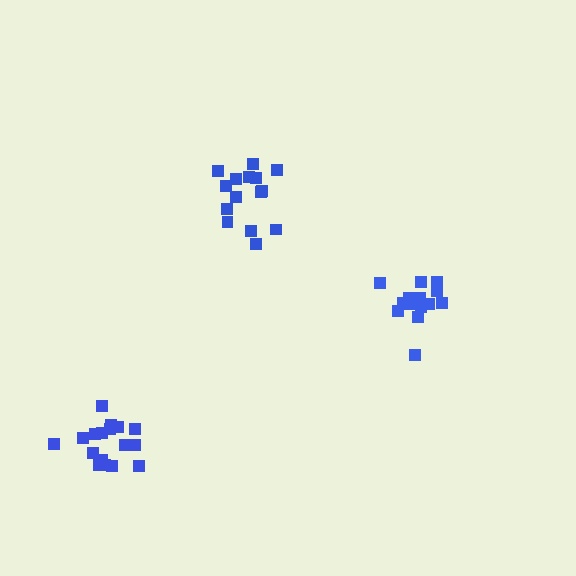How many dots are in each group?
Group 1: 15 dots, Group 2: 14 dots, Group 3: 17 dots (46 total).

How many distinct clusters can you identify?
There are 3 distinct clusters.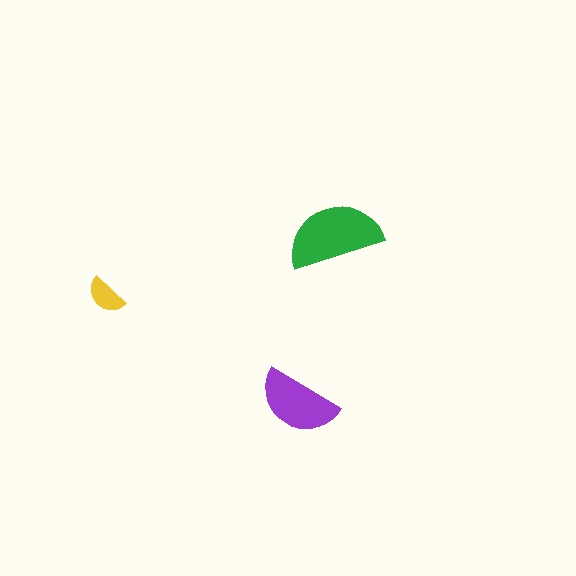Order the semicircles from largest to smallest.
the green one, the purple one, the yellow one.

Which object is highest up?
The green semicircle is topmost.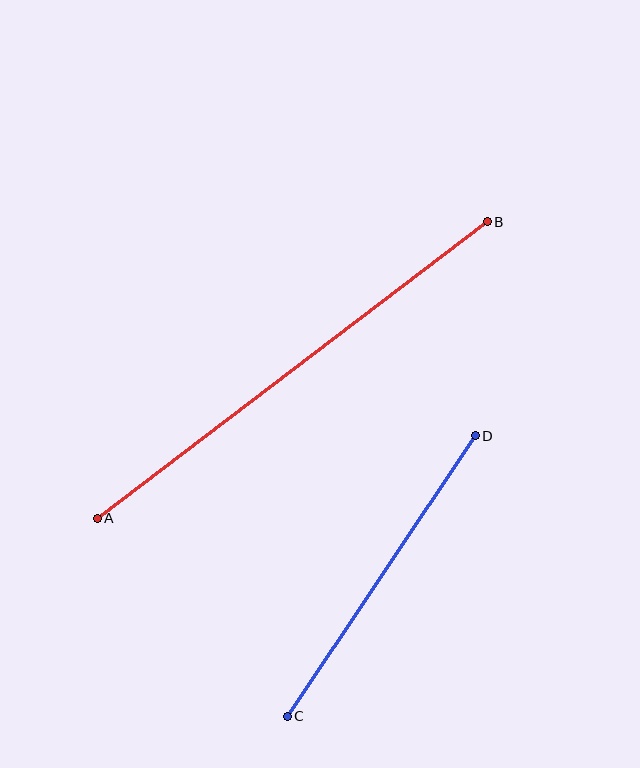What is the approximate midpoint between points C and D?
The midpoint is at approximately (381, 576) pixels.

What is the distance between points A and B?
The distance is approximately 490 pixels.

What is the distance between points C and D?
The distance is approximately 338 pixels.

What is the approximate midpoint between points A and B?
The midpoint is at approximately (292, 370) pixels.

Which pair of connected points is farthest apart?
Points A and B are farthest apart.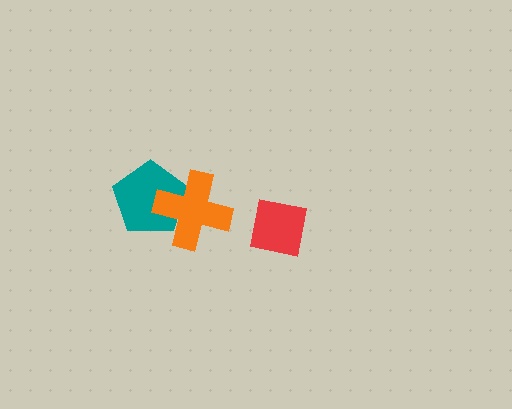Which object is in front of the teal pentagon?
The orange cross is in front of the teal pentagon.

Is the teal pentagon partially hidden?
Yes, it is partially covered by another shape.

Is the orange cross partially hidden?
No, no other shape covers it.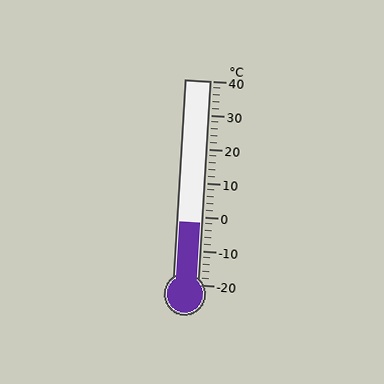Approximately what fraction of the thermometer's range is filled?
The thermometer is filled to approximately 30% of its range.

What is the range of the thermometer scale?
The thermometer scale ranges from -20°C to 40°C.